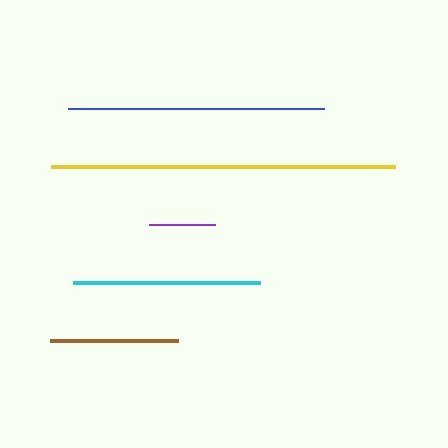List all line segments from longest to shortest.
From longest to shortest: yellow, blue, cyan, brown, purple.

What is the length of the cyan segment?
The cyan segment is approximately 187 pixels long.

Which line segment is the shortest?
The purple line is the shortest at approximately 65 pixels.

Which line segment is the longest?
The yellow line is the longest at approximately 344 pixels.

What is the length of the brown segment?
The brown segment is approximately 129 pixels long.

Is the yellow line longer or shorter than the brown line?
The yellow line is longer than the brown line.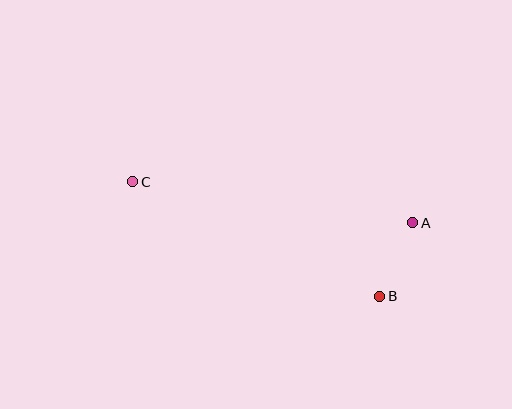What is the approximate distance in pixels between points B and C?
The distance between B and C is approximately 272 pixels.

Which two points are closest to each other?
Points A and B are closest to each other.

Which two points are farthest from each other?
Points A and C are farthest from each other.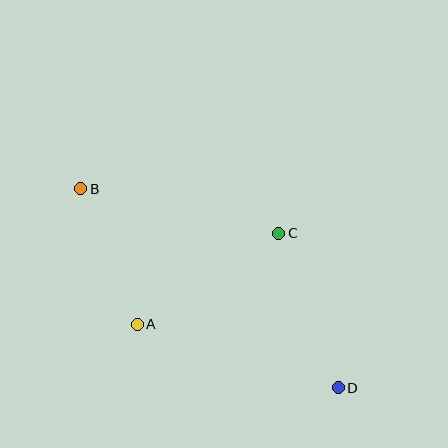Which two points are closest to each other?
Points A and B are closest to each other.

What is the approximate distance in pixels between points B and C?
The distance between B and C is approximately 203 pixels.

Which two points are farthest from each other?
Points B and D are farthest from each other.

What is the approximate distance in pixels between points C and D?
The distance between C and D is approximately 165 pixels.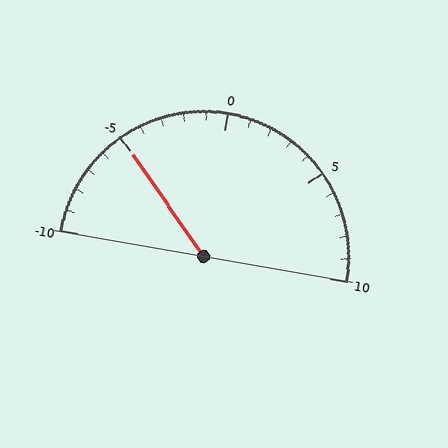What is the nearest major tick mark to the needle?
The nearest major tick mark is -5.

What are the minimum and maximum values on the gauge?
The gauge ranges from -10 to 10.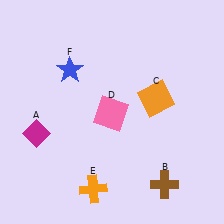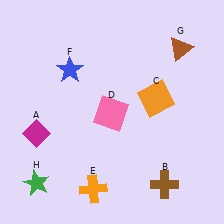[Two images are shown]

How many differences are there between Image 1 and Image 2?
There are 2 differences between the two images.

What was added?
A brown triangle (G), a green star (H) were added in Image 2.